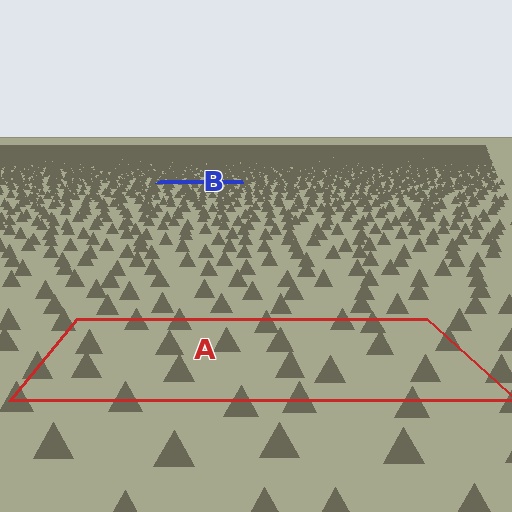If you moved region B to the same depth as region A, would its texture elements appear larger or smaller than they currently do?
They would appear larger. At a closer depth, the same texture elements are projected at a bigger on-screen size.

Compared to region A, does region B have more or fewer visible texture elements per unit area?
Region B has more texture elements per unit area — they are packed more densely because it is farther away.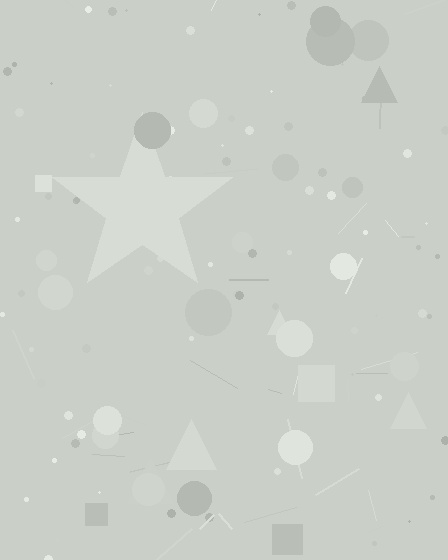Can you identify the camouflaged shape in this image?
The camouflaged shape is a star.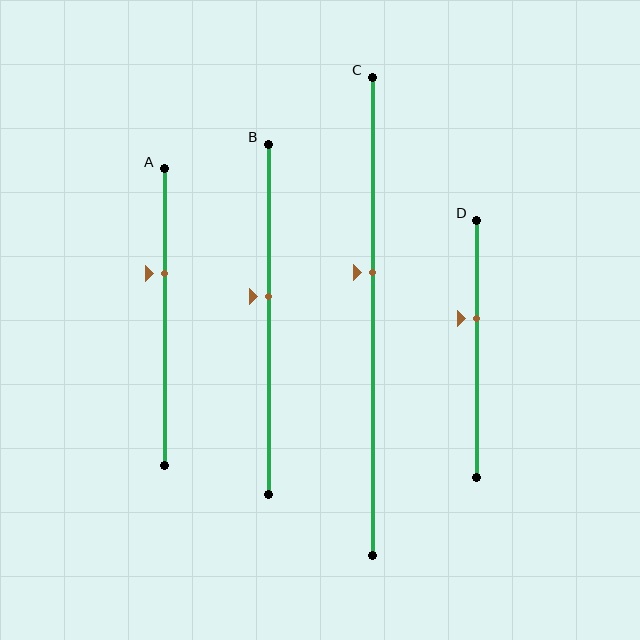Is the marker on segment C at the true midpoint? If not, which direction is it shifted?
No, the marker on segment C is shifted upward by about 9% of the segment length.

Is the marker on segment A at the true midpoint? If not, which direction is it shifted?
No, the marker on segment A is shifted upward by about 15% of the segment length.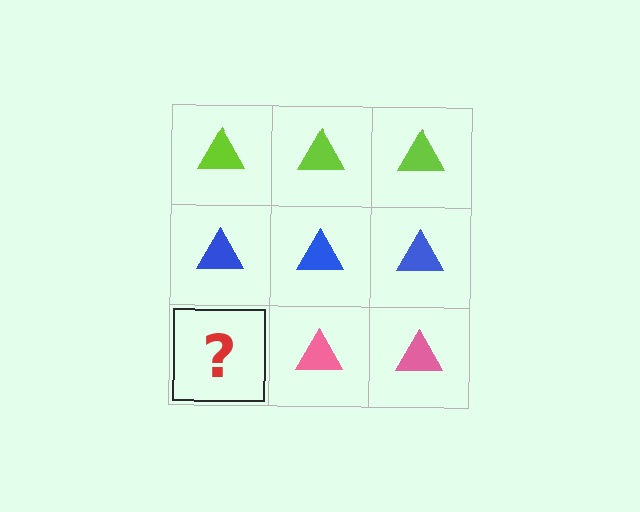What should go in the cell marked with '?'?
The missing cell should contain a pink triangle.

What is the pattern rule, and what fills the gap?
The rule is that each row has a consistent color. The gap should be filled with a pink triangle.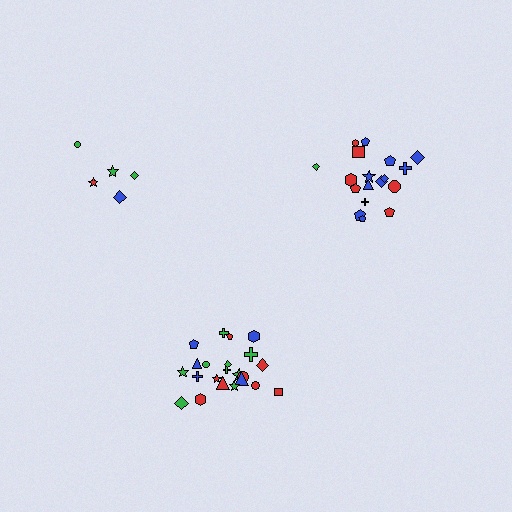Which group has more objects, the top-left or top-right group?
The top-right group.